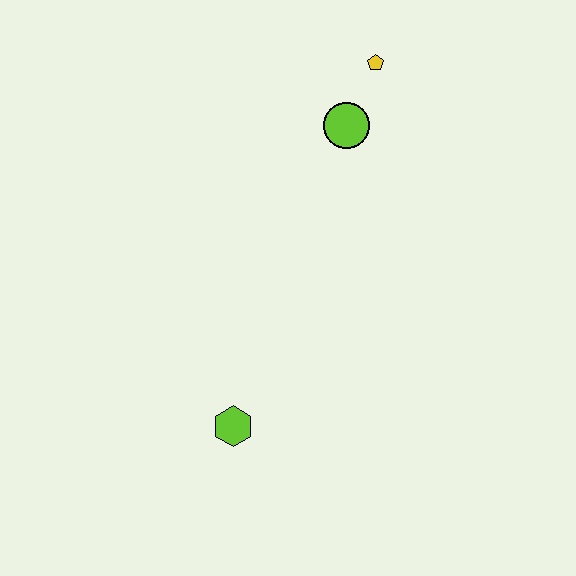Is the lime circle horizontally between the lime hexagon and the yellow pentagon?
Yes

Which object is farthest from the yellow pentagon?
The lime hexagon is farthest from the yellow pentagon.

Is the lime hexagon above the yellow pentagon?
No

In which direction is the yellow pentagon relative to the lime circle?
The yellow pentagon is above the lime circle.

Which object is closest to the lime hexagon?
The lime circle is closest to the lime hexagon.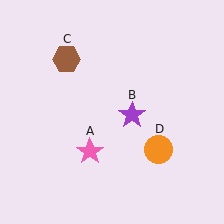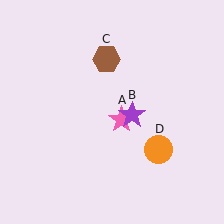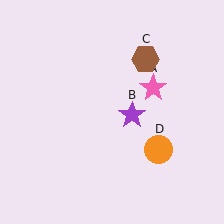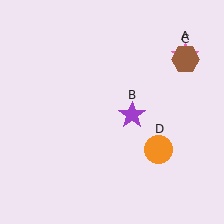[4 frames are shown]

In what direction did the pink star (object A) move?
The pink star (object A) moved up and to the right.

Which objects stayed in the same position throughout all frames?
Purple star (object B) and orange circle (object D) remained stationary.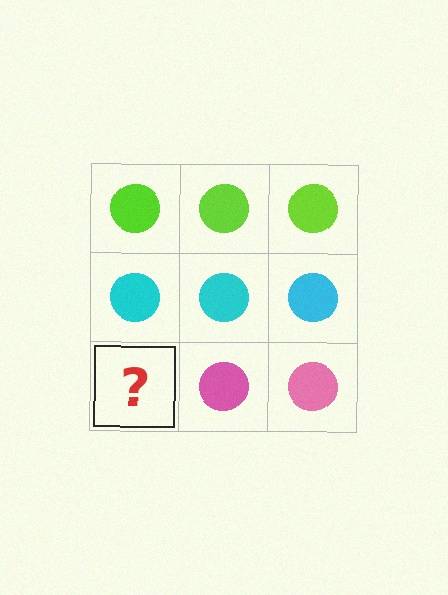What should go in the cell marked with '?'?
The missing cell should contain a pink circle.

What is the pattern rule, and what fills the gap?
The rule is that each row has a consistent color. The gap should be filled with a pink circle.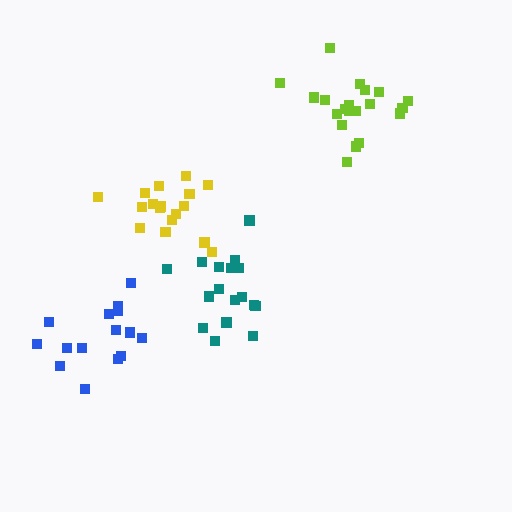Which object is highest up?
The lime cluster is topmost.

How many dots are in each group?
Group 1: 15 dots, Group 2: 17 dots, Group 3: 17 dots, Group 4: 20 dots (69 total).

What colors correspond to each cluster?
The clusters are colored: blue, teal, yellow, lime.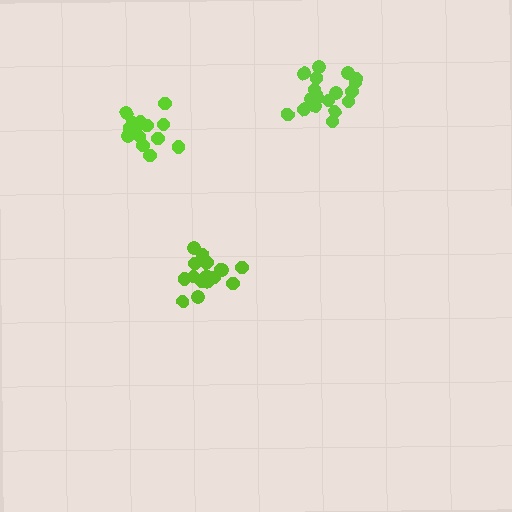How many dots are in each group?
Group 1: 17 dots, Group 2: 20 dots, Group 3: 15 dots (52 total).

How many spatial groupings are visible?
There are 3 spatial groupings.